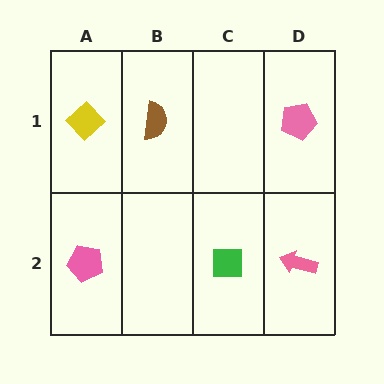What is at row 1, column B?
A brown semicircle.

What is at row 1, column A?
A yellow diamond.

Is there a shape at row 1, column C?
No, that cell is empty.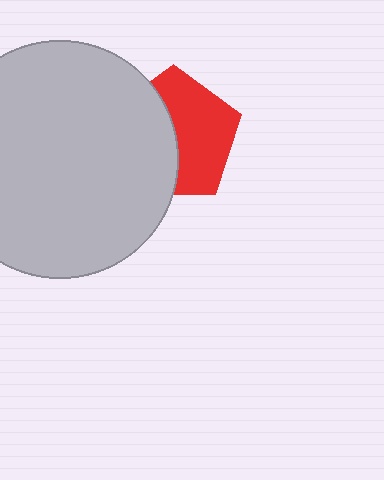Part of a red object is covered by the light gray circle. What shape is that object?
It is a pentagon.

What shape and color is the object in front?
The object in front is a light gray circle.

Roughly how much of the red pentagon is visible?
About half of it is visible (roughly 53%).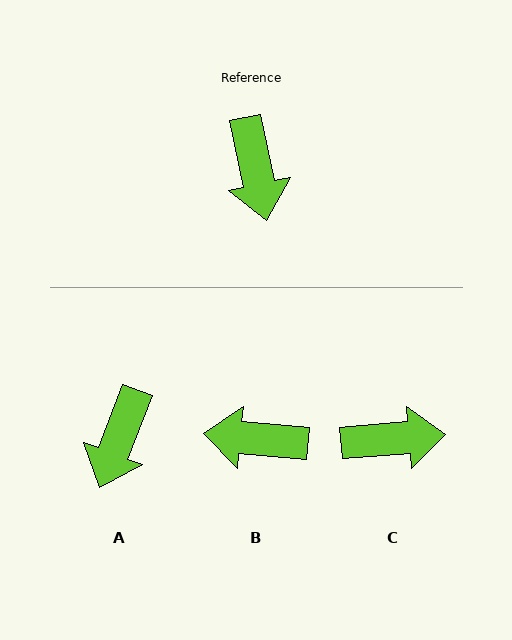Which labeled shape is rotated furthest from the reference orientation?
B, about 107 degrees away.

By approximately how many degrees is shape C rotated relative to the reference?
Approximately 82 degrees counter-clockwise.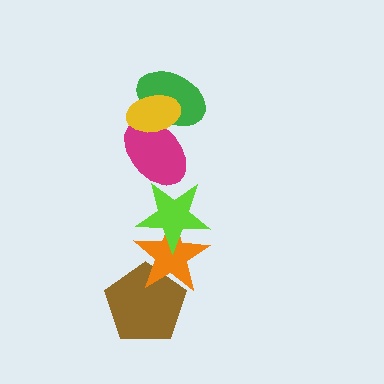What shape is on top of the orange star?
The lime star is on top of the orange star.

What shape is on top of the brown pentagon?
The orange star is on top of the brown pentagon.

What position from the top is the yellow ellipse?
The yellow ellipse is 1st from the top.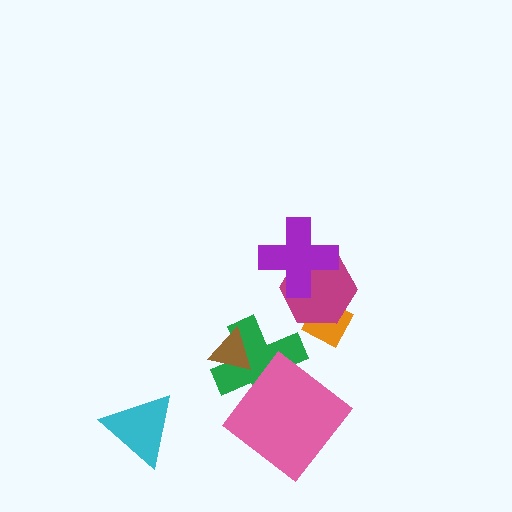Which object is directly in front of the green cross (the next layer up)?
The brown triangle is directly in front of the green cross.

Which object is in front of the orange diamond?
The magenta hexagon is in front of the orange diamond.